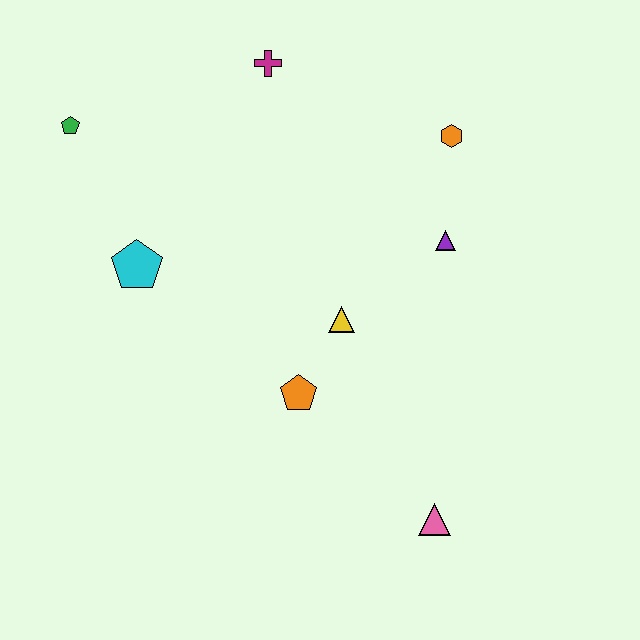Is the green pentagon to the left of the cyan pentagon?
Yes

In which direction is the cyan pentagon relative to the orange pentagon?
The cyan pentagon is to the left of the orange pentagon.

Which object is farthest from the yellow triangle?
The green pentagon is farthest from the yellow triangle.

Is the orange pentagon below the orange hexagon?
Yes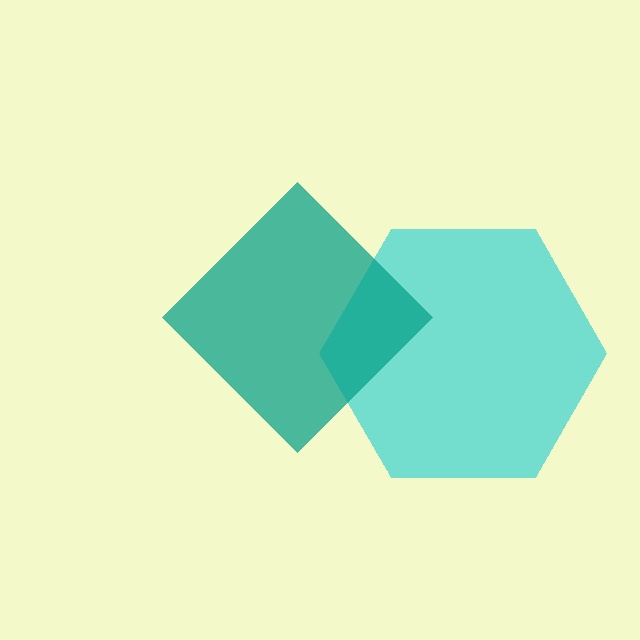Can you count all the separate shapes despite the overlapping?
Yes, there are 2 separate shapes.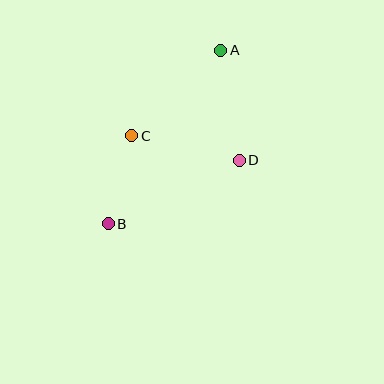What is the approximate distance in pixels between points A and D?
The distance between A and D is approximately 111 pixels.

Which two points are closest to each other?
Points B and C are closest to each other.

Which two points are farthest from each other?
Points A and B are farthest from each other.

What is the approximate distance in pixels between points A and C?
The distance between A and C is approximately 123 pixels.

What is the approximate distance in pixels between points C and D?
The distance between C and D is approximately 110 pixels.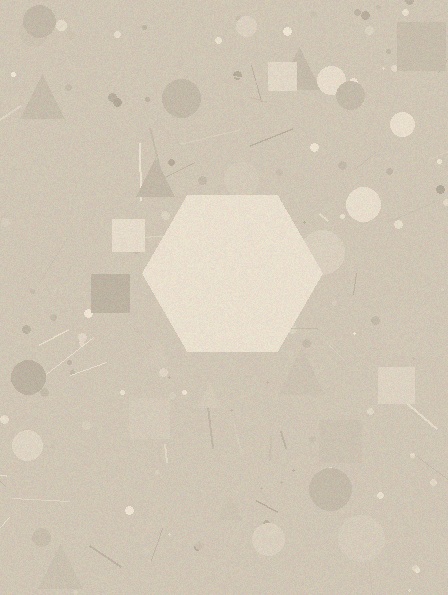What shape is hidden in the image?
A hexagon is hidden in the image.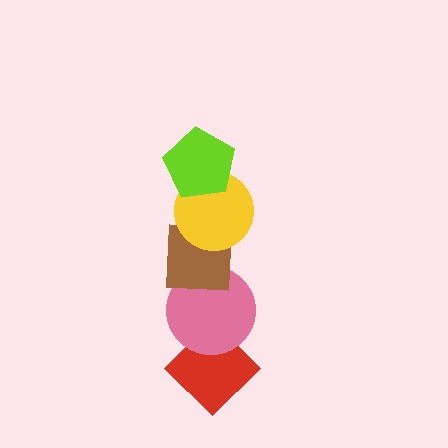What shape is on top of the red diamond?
The pink circle is on top of the red diamond.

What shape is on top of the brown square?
The yellow circle is on top of the brown square.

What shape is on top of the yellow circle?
The lime pentagon is on top of the yellow circle.